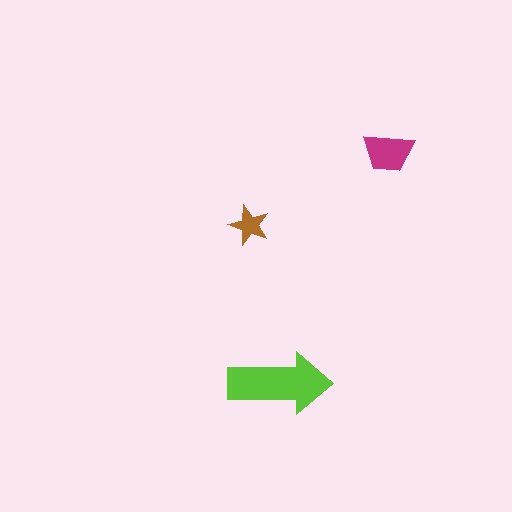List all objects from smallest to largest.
The brown star, the magenta trapezoid, the lime arrow.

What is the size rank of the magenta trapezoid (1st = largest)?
2nd.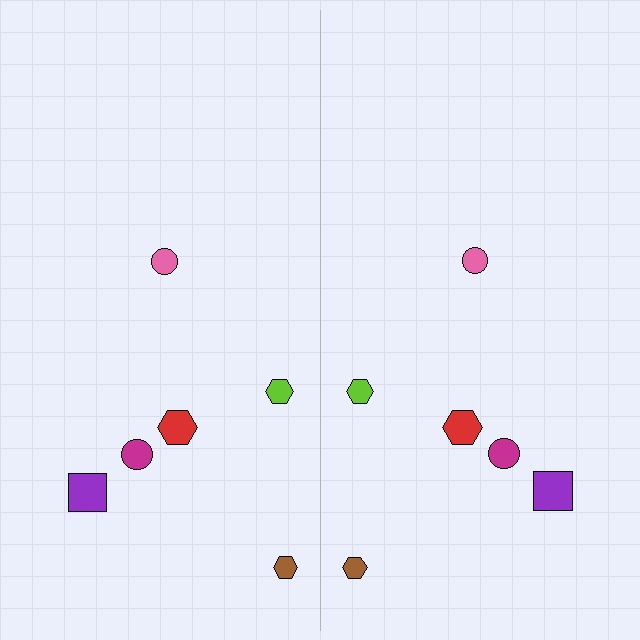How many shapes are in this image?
There are 12 shapes in this image.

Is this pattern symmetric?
Yes, this pattern has bilateral (reflection) symmetry.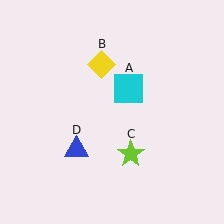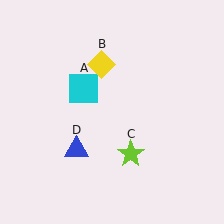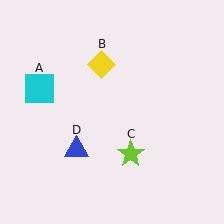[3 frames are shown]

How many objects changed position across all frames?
1 object changed position: cyan square (object A).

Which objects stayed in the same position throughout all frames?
Yellow diamond (object B) and lime star (object C) and blue triangle (object D) remained stationary.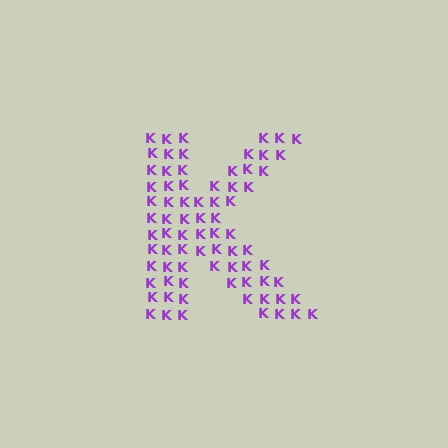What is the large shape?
The large shape is the letter K.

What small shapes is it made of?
It is made of small letter K's.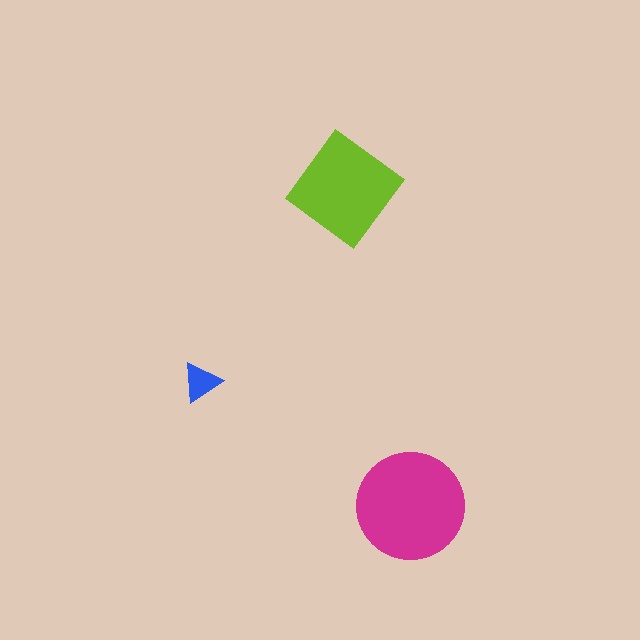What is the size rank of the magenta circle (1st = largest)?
1st.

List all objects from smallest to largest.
The blue triangle, the lime diamond, the magenta circle.